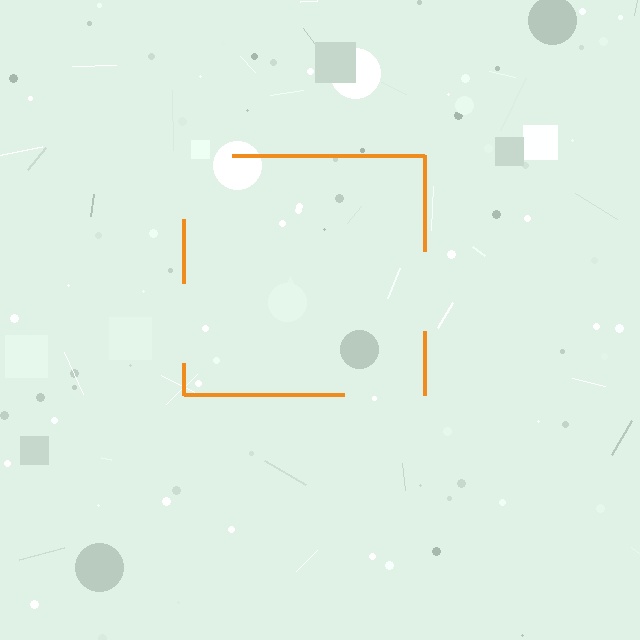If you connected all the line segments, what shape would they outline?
They would outline a square.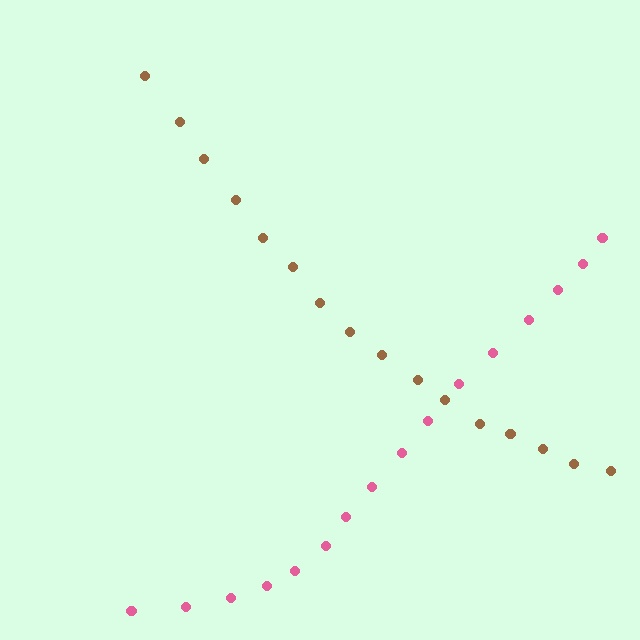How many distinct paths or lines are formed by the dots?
There are 2 distinct paths.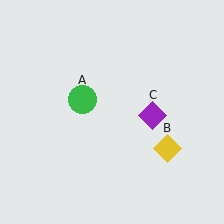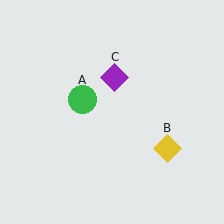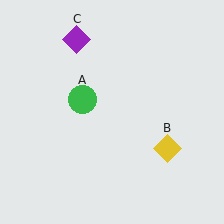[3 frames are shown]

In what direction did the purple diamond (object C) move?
The purple diamond (object C) moved up and to the left.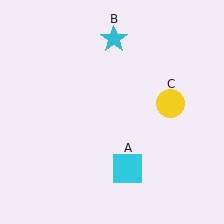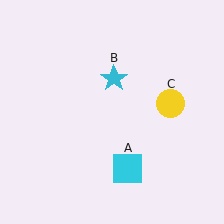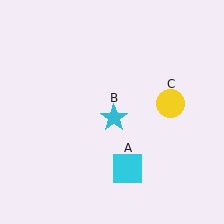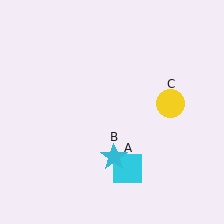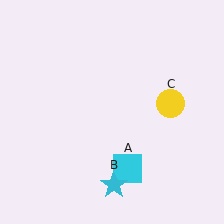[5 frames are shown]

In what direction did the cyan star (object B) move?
The cyan star (object B) moved down.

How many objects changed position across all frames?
1 object changed position: cyan star (object B).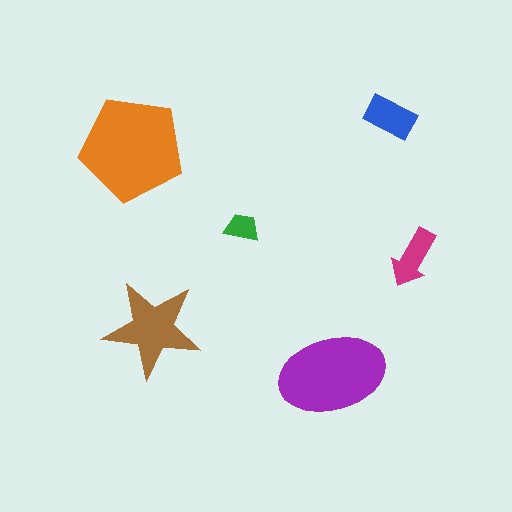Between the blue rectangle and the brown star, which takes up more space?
The brown star.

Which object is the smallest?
The green trapezoid.